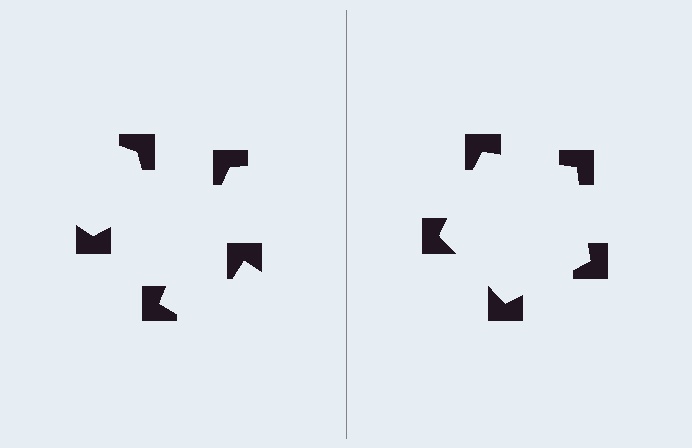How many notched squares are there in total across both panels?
10 — 5 on each side.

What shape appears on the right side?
An illusory pentagon.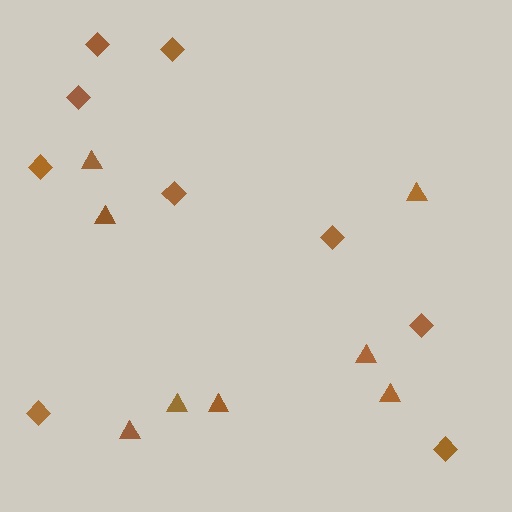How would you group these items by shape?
There are 2 groups: one group of diamonds (9) and one group of triangles (8).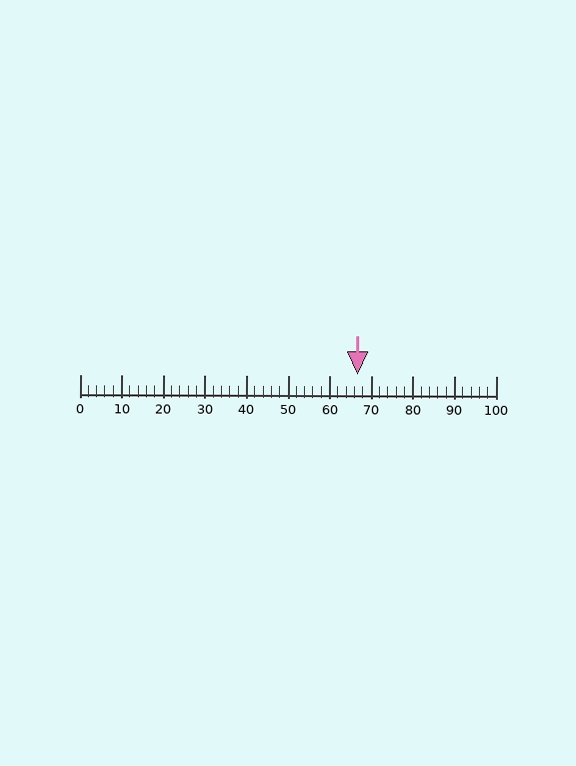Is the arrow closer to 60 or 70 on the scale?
The arrow is closer to 70.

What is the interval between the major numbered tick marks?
The major tick marks are spaced 10 units apart.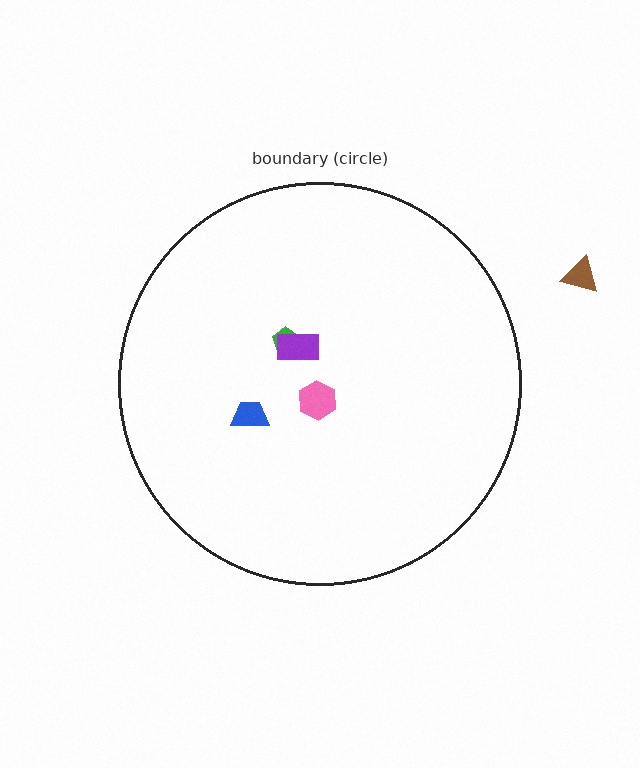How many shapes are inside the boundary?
4 inside, 1 outside.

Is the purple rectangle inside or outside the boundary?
Inside.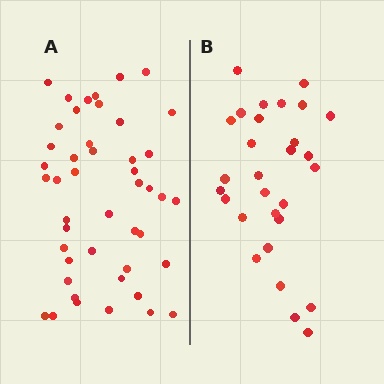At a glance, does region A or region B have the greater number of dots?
Region A (the left region) has more dots.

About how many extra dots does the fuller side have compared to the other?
Region A has approximately 15 more dots than region B.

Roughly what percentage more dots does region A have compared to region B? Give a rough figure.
About 60% more.